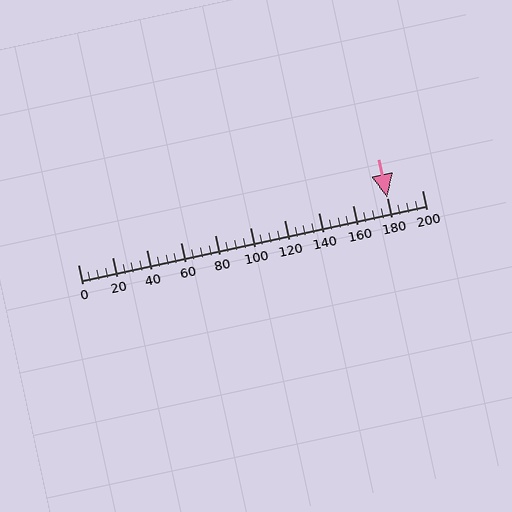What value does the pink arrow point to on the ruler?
The pink arrow points to approximately 180.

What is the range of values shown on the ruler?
The ruler shows values from 0 to 200.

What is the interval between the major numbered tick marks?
The major tick marks are spaced 20 units apart.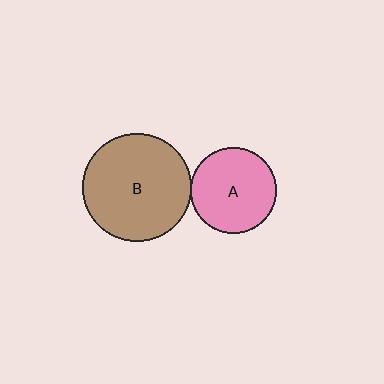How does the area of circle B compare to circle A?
Approximately 1.6 times.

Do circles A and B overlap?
Yes.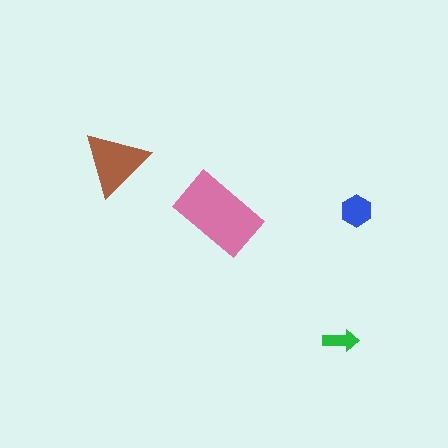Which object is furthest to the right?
The blue hexagon is rightmost.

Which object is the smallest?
The green arrow.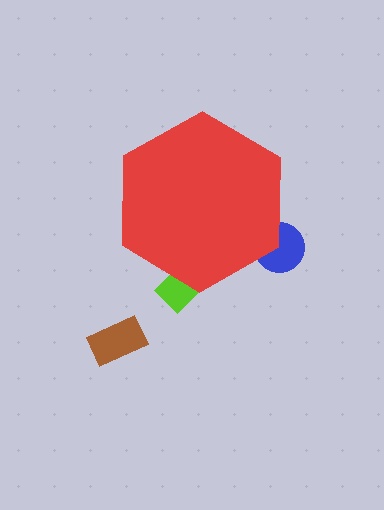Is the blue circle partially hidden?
Yes, the blue circle is partially hidden behind the red hexagon.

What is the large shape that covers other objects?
A red hexagon.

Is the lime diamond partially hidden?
Yes, the lime diamond is partially hidden behind the red hexagon.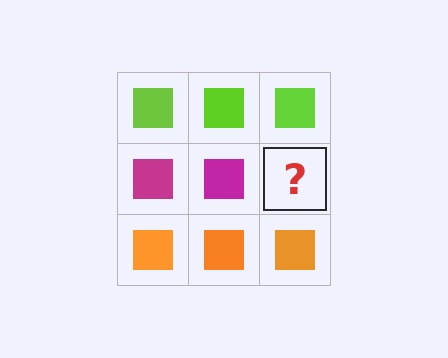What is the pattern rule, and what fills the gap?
The rule is that each row has a consistent color. The gap should be filled with a magenta square.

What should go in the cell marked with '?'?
The missing cell should contain a magenta square.